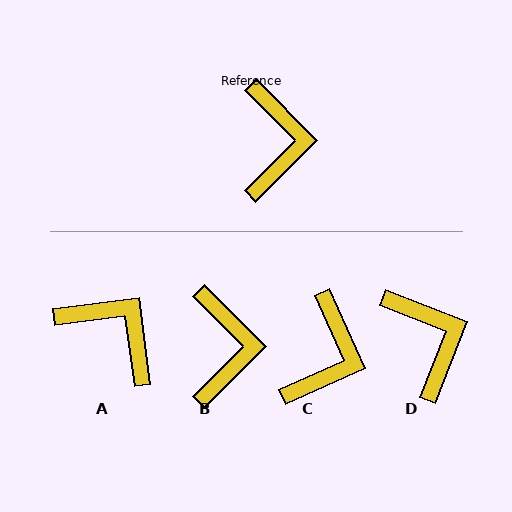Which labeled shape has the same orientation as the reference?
B.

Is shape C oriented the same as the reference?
No, it is off by about 21 degrees.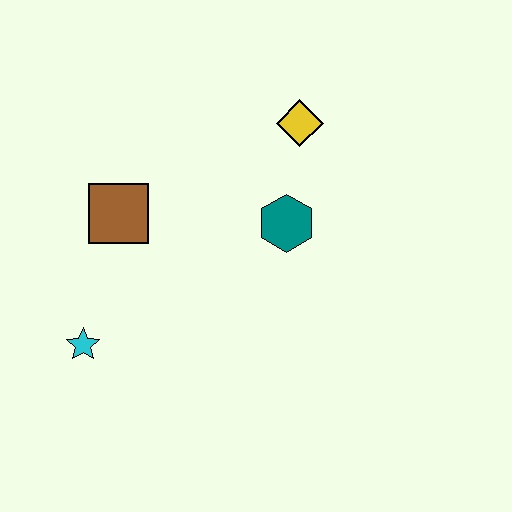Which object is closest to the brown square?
The cyan star is closest to the brown square.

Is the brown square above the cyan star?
Yes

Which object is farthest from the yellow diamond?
The cyan star is farthest from the yellow diamond.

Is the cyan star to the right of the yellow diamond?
No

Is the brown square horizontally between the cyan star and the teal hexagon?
Yes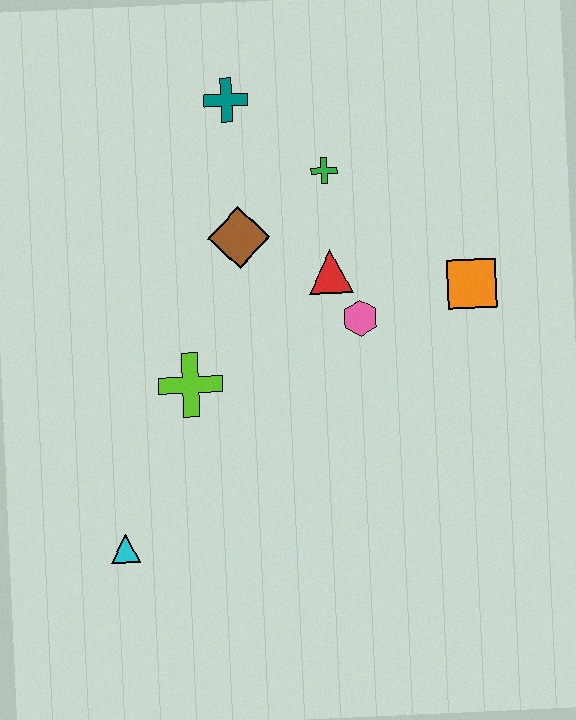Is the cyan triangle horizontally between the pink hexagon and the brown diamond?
No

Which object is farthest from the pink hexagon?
The cyan triangle is farthest from the pink hexagon.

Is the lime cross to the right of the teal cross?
No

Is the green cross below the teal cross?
Yes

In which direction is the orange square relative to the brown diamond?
The orange square is to the right of the brown diamond.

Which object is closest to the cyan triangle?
The lime cross is closest to the cyan triangle.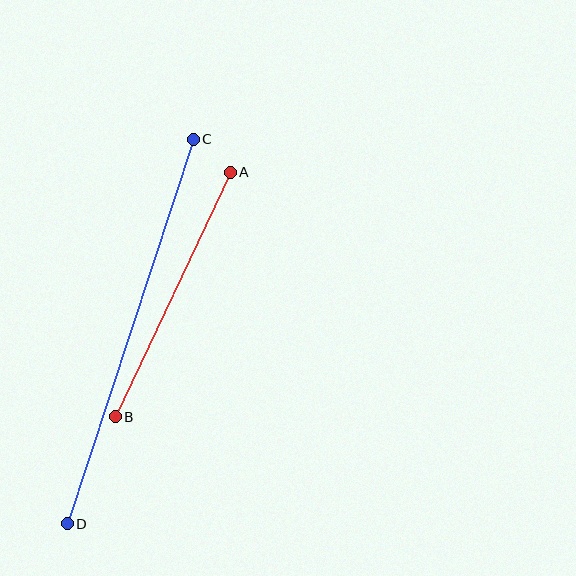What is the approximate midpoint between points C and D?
The midpoint is at approximately (130, 331) pixels.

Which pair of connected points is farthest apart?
Points C and D are farthest apart.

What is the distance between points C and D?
The distance is approximately 405 pixels.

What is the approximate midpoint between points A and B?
The midpoint is at approximately (173, 294) pixels.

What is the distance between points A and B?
The distance is approximately 270 pixels.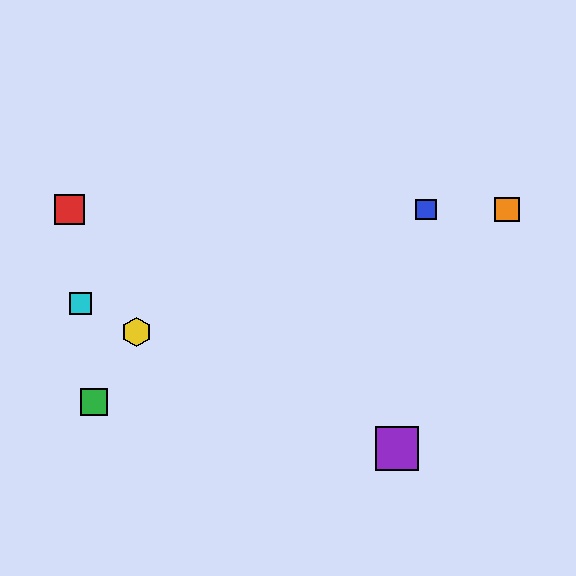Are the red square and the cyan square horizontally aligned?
No, the red square is at y≈209 and the cyan square is at y≈304.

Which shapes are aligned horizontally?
The red square, the blue square, the orange square are aligned horizontally.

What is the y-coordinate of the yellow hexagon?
The yellow hexagon is at y≈332.